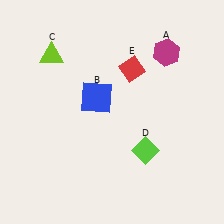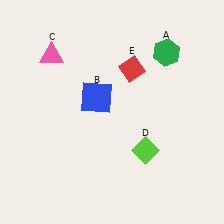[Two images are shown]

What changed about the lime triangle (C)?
In Image 1, C is lime. In Image 2, it changed to pink.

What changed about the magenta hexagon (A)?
In Image 1, A is magenta. In Image 2, it changed to green.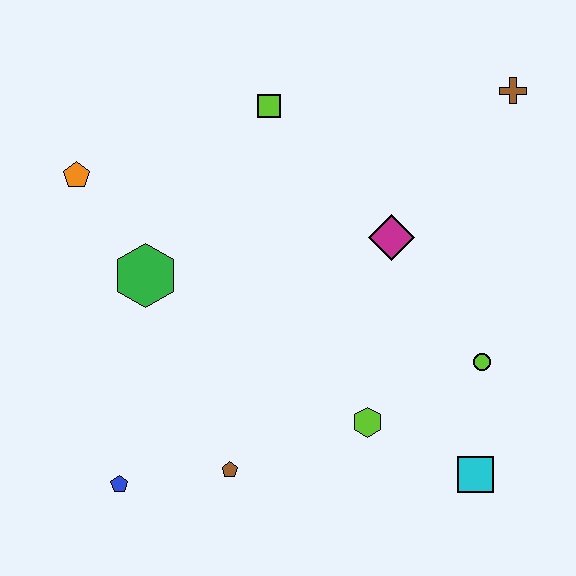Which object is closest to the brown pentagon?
The blue pentagon is closest to the brown pentagon.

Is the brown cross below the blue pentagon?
No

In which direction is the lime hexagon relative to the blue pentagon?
The lime hexagon is to the right of the blue pentagon.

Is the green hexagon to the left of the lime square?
Yes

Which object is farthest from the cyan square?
The orange pentagon is farthest from the cyan square.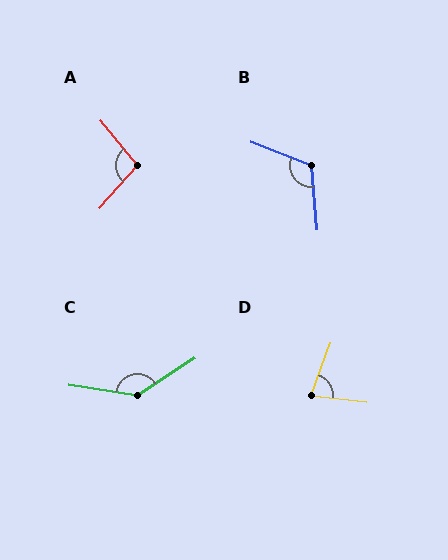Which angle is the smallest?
D, at approximately 76 degrees.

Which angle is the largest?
C, at approximately 138 degrees.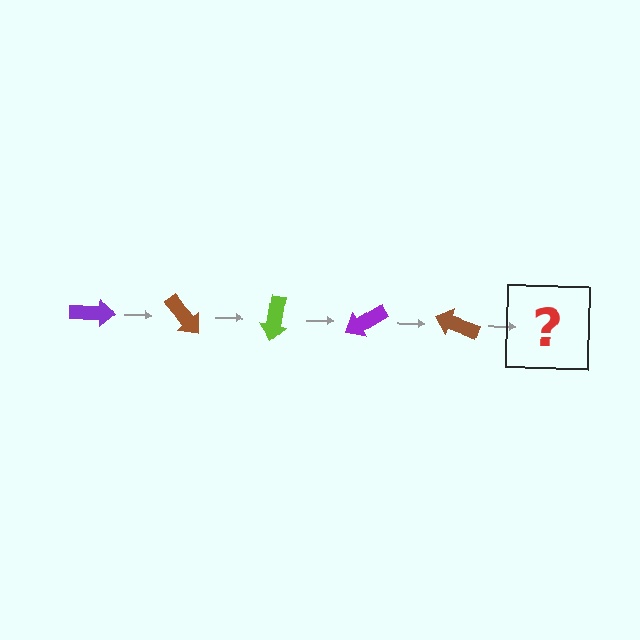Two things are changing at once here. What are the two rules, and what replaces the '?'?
The two rules are that it rotates 50 degrees each step and the color cycles through purple, brown, and lime. The '?' should be a lime arrow, rotated 250 degrees from the start.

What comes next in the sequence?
The next element should be a lime arrow, rotated 250 degrees from the start.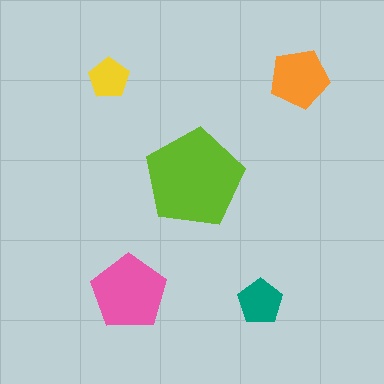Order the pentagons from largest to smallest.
the lime one, the pink one, the orange one, the teal one, the yellow one.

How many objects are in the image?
There are 5 objects in the image.